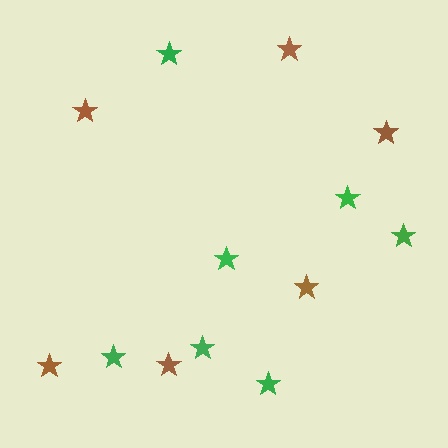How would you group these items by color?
There are 2 groups: one group of brown stars (6) and one group of green stars (7).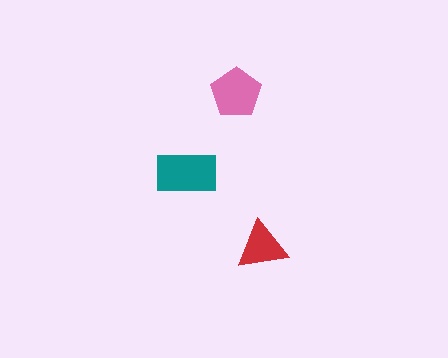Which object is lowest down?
The red triangle is bottommost.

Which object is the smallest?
The red triangle.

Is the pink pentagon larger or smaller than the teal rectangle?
Smaller.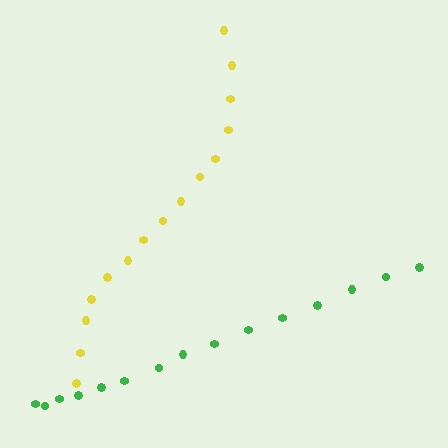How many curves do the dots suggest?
There are 2 distinct paths.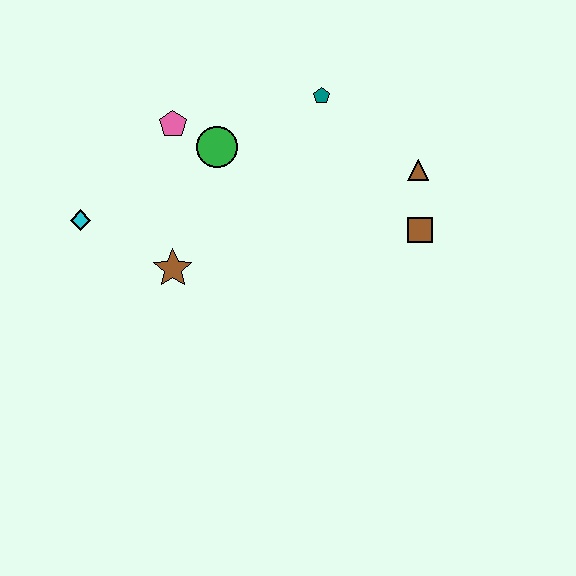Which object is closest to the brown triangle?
The brown square is closest to the brown triangle.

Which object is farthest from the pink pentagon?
The brown square is farthest from the pink pentagon.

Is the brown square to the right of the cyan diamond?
Yes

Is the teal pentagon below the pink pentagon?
No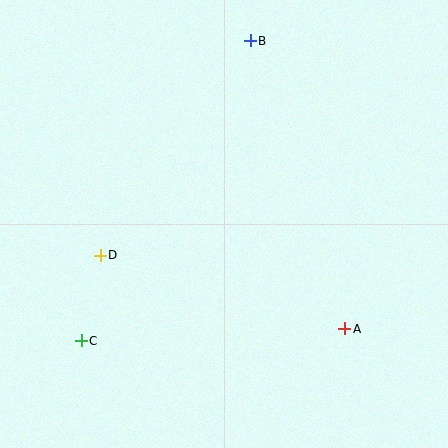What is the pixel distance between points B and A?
The distance between B and A is 303 pixels.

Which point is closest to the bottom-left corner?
Point C is closest to the bottom-left corner.